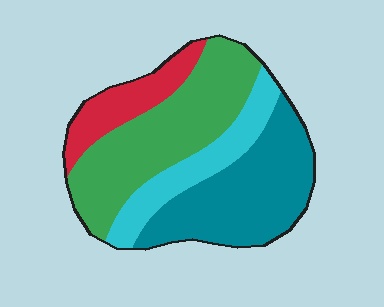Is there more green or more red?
Green.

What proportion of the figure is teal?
Teal covers about 35% of the figure.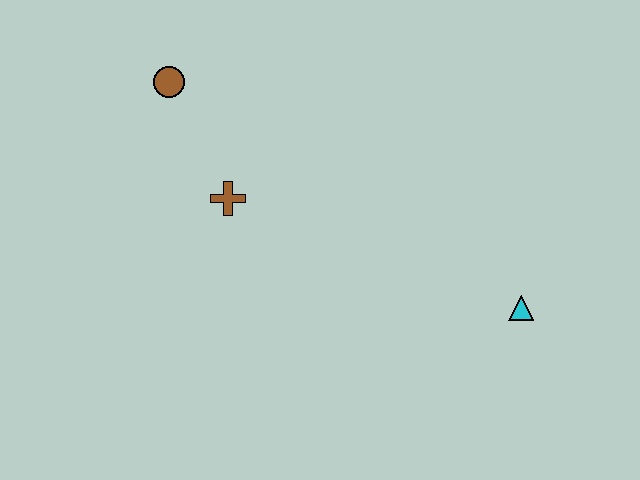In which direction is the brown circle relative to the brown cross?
The brown circle is above the brown cross.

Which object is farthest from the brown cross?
The cyan triangle is farthest from the brown cross.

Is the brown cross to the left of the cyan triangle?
Yes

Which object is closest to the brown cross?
The brown circle is closest to the brown cross.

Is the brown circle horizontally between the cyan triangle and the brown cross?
No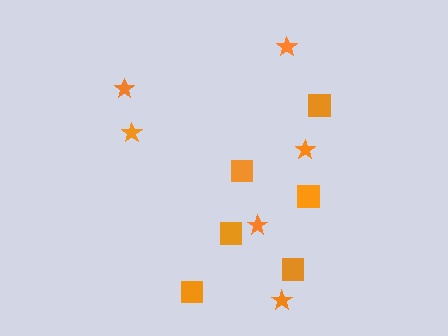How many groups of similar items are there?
There are 2 groups: one group of stars (6) and one group of squares (6).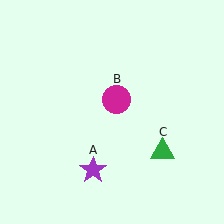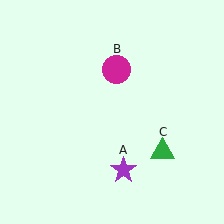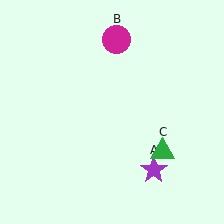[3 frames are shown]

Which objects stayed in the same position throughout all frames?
Green triangle (object C) remained stationary.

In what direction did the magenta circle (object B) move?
The magenta circle (object B) moved up.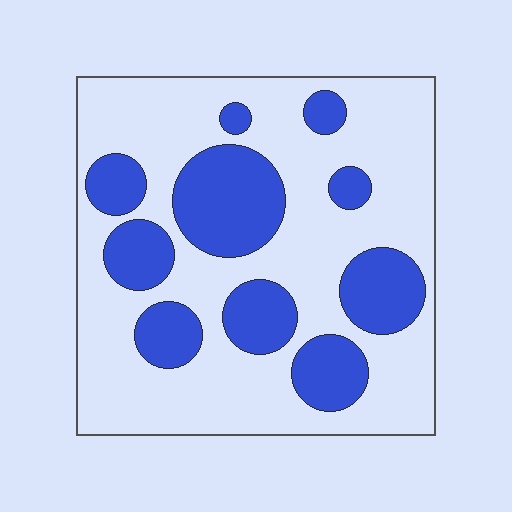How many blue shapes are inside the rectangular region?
10.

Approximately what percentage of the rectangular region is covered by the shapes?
Approximately 30%.